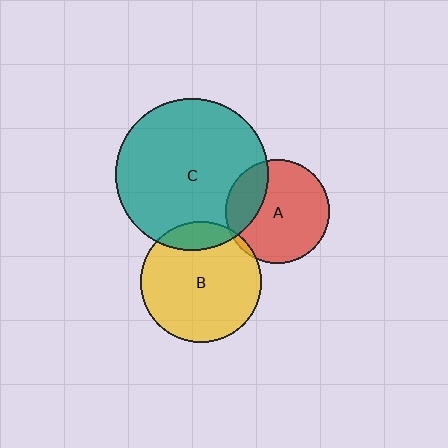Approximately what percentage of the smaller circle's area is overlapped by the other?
Approximately 5%.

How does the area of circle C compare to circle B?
Approximately 1.6 times.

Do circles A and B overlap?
Yes.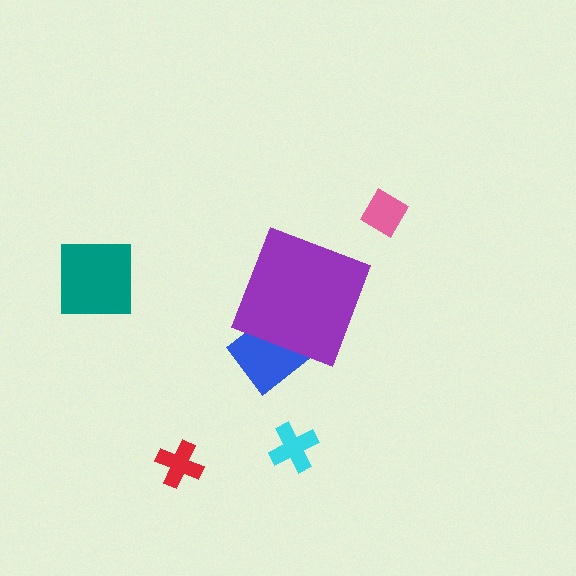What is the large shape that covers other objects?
A purple diamond.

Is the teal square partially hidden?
No, the teal square is fully visible.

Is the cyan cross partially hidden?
No, the cyan cross is fully visible.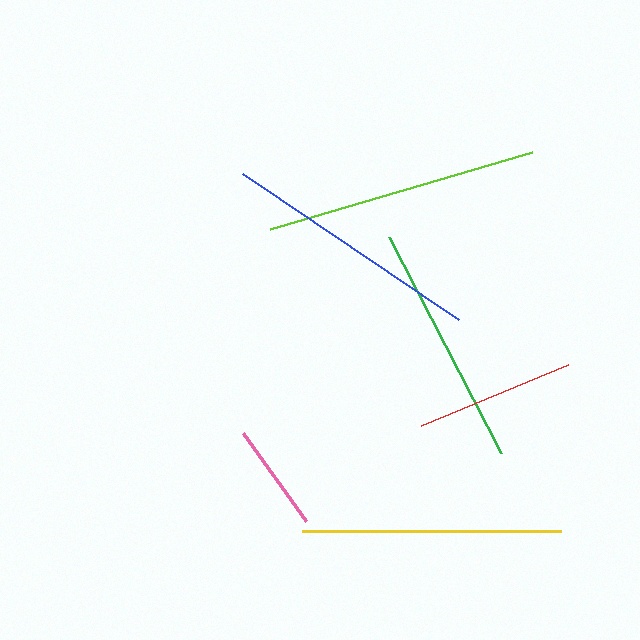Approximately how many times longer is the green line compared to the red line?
The green line is approximately 1.5 times the length of the red line.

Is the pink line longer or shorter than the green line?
The green line is longer than the pink line.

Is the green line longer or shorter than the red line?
The green line is longer than the red line.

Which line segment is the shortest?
The pink line is the shortest at approximately 108 pixels.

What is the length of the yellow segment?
The yellow segment is approximately 259 pixels long.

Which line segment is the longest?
The lime line is the longest at approximately 273 pixels.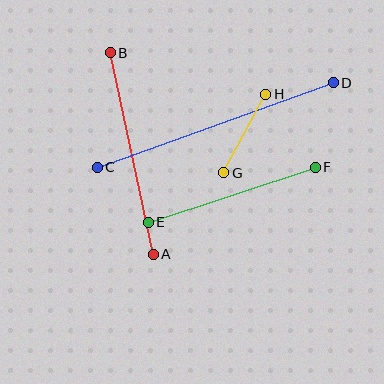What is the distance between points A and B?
The distance is approximately 206 pixels.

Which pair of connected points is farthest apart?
Points C and D are farthest apart.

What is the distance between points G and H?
The distance is approximately 89 pixels.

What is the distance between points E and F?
The distance is approximately 176 pixels.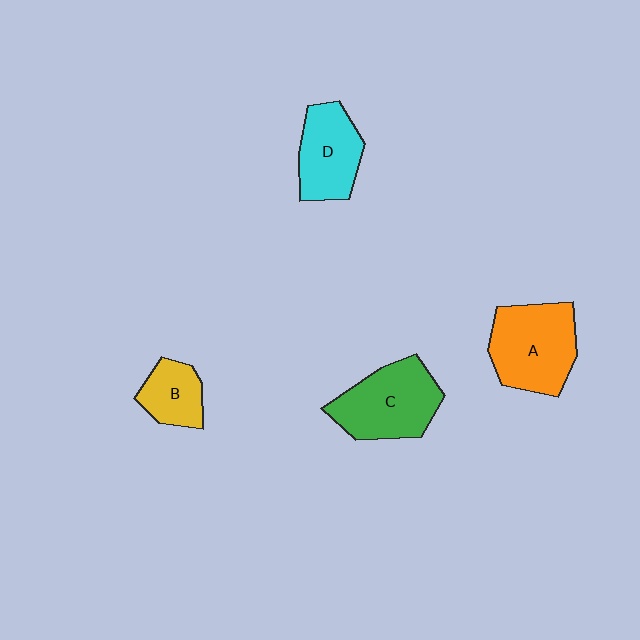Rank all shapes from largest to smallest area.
From largest to smallest: A (orange), C (green), D (cyan), B (yellow).